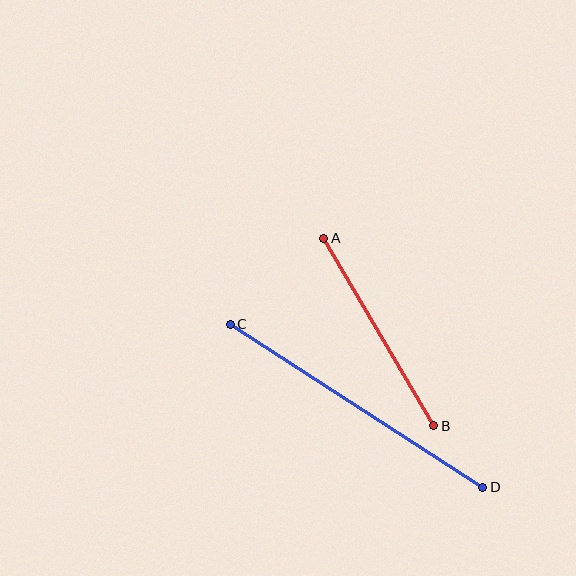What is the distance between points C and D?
The distance is approximately 301 pixels.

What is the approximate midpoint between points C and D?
The midpoint is at approximately (357, 406) pixels.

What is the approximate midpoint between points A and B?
The midpoint is at approximately (379, 332) pixels.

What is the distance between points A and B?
The distance is approximately 217 pixels.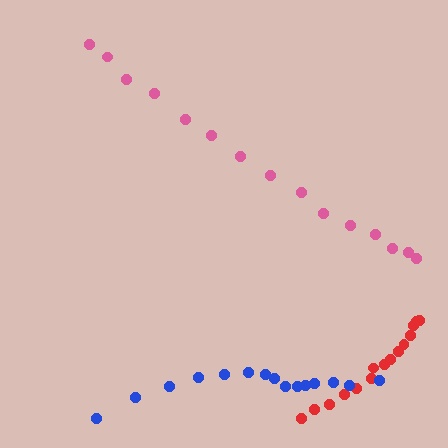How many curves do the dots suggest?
There are 3 distinct paths.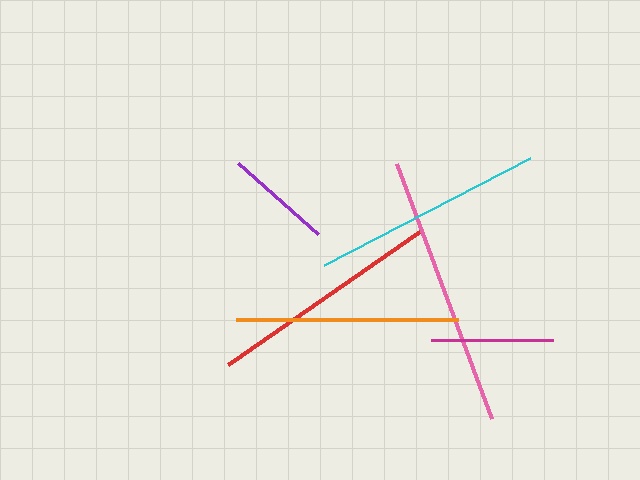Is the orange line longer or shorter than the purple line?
The orange line is longer than the purple line.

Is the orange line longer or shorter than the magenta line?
The orange line is longer than the magenta line.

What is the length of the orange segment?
The orange segment is approximately 222 pixels long.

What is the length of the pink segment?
The pink segment is approximately 271 pixels long.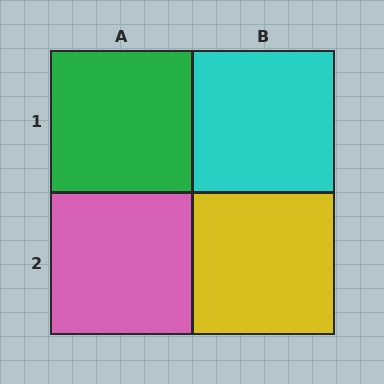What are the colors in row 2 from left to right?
Pink, yellow.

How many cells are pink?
1 cell is pink.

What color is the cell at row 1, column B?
Cyan.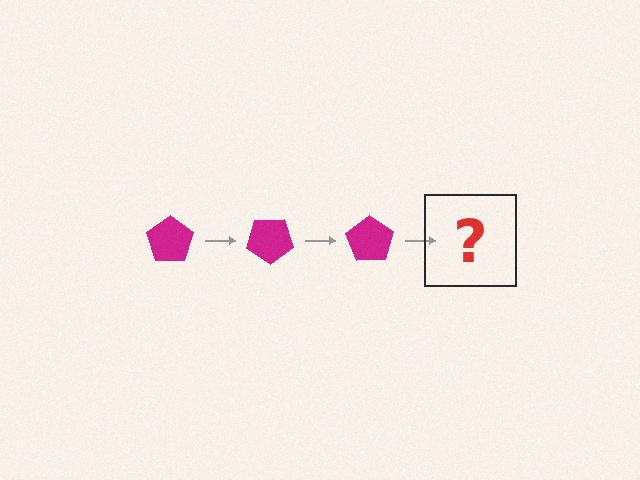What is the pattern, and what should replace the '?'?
The pattern is that the pentagon rotates 35 degrees each step. The '?' should be a magenta pentagon rotated 105 degrees.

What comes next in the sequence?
The next element should be a magenta pentagon rotated 105 degrees.